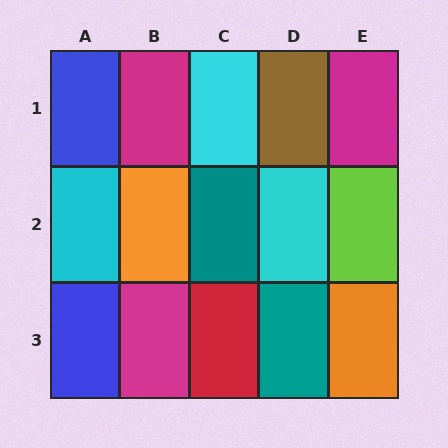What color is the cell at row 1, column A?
Blue.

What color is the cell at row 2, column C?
Teal.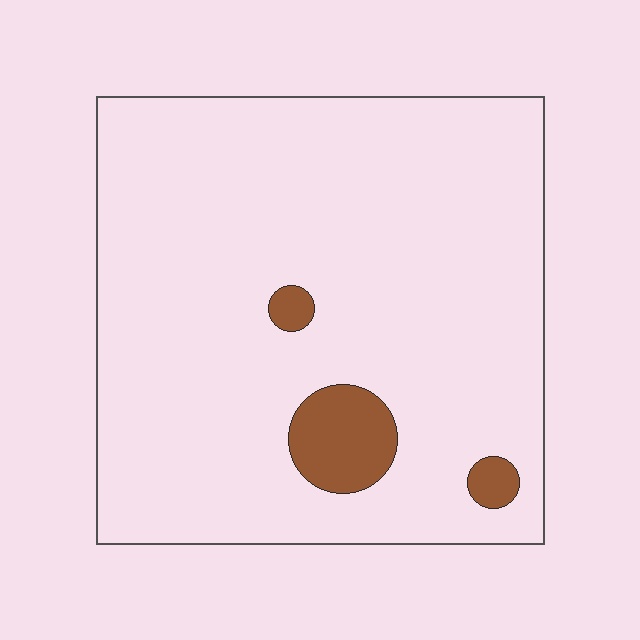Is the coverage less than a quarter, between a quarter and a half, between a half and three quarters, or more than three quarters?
Less than a quarter.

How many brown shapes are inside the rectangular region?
3.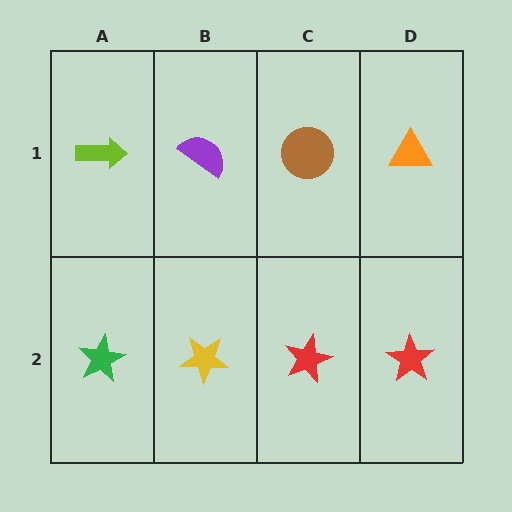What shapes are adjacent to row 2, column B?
A purple semicircle (row 1, column B), a green star (row 2, column A), a red star (row 2, column C).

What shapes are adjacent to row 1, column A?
A green star (row 2, column A), a purple semicircle (row 1, column B).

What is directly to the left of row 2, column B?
A green star.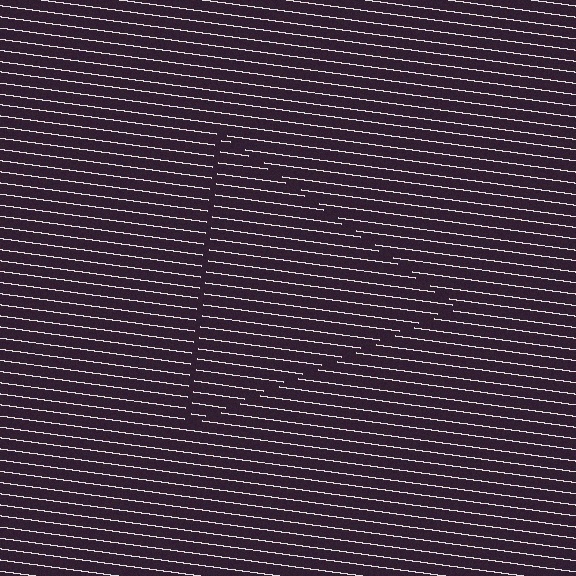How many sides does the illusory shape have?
3 sides — the line-ends trace a triangle.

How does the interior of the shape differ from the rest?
The interior of the shape contains the same grating, shifted by half a period — the contour is defined by the phase discontinuity where line-ends from the inner and outer gratings abut.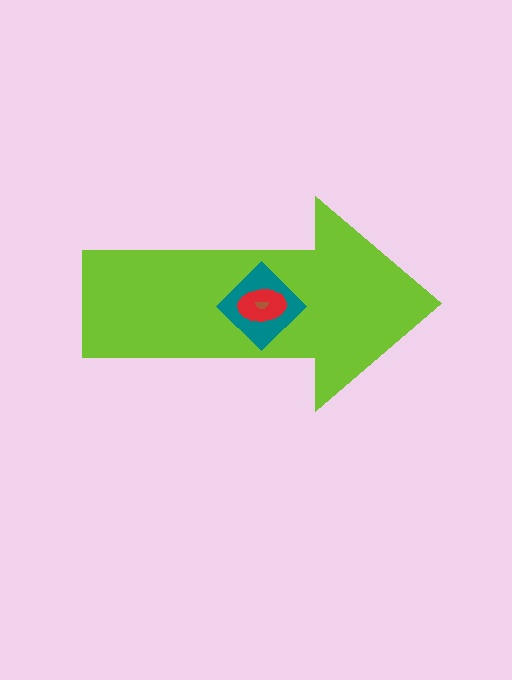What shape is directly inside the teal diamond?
The red ellipse.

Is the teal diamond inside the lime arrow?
Yes.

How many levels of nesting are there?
4.